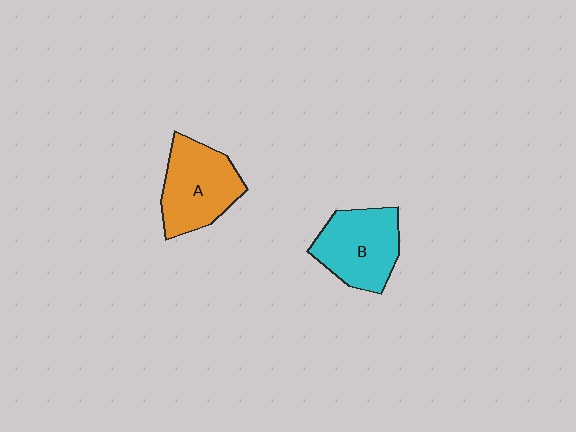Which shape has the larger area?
Shape A (orange).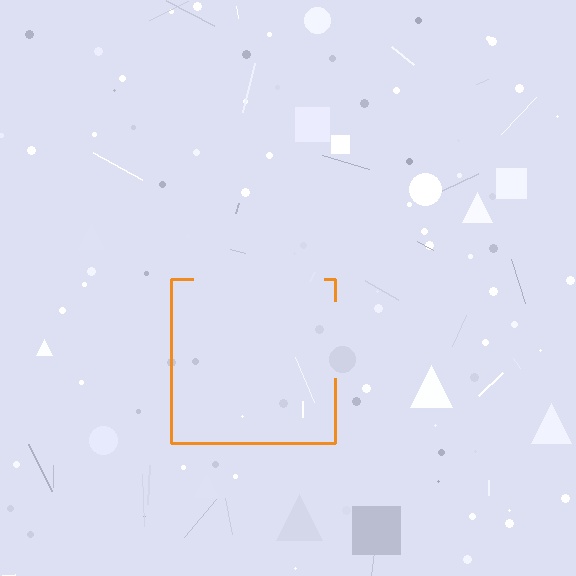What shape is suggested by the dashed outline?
The dashed outline suggests a square.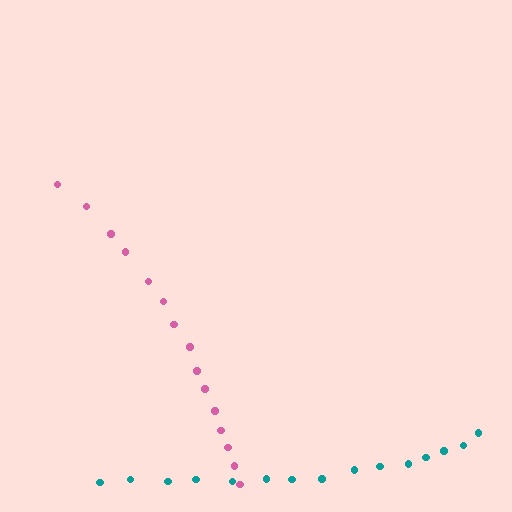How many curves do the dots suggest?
There are 2 distinct paths.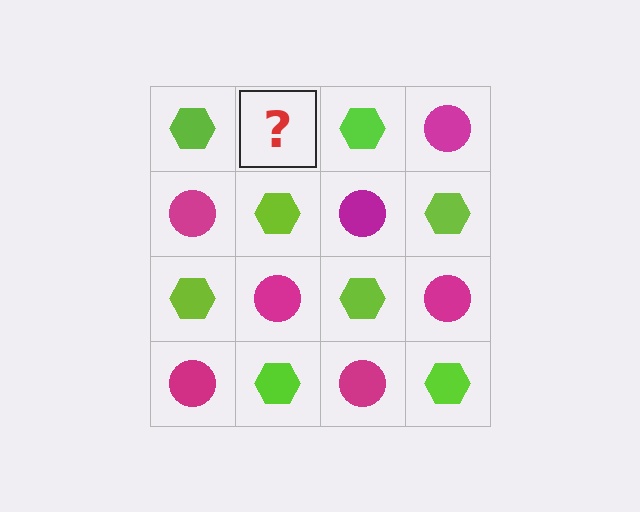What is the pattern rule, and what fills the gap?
The rule is that it alternates lime hexagon and magenta circle in a checkerboard pattern. The gap should be filled with a magenta circle.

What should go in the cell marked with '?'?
The missing cell should contain a magenta circle.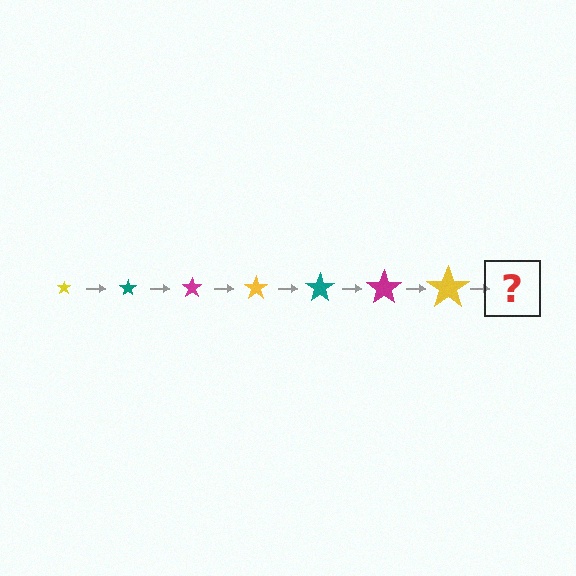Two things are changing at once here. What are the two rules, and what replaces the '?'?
The two rules are that the star grows larger each step and the color cycles through yellow, teal, and magenta. The '?' should be a teal star, larger than the previous one.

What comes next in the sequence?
The next element should be a teal star, larger than the previous one.